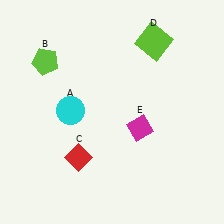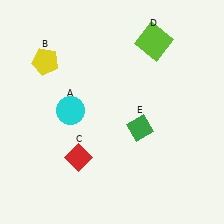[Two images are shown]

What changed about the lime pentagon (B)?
In Image 1, B is lime. In Image 2, it changed to yellow.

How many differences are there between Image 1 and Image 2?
There are 2 differences between the two images.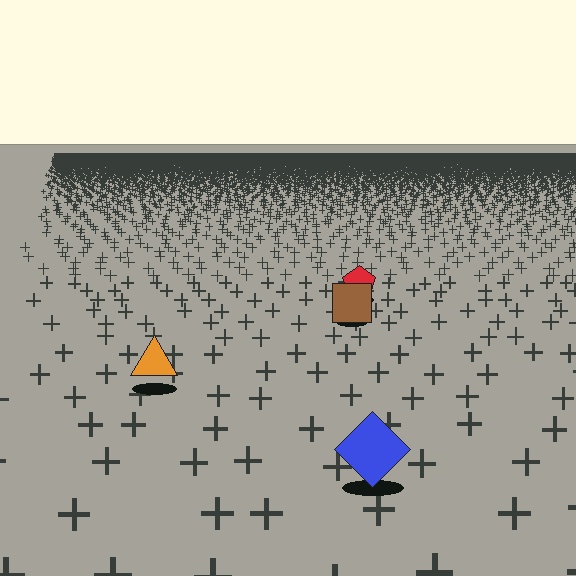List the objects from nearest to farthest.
From nearest to farthest: the blue diamond, the orange triangle, the brown square, the red pentagon.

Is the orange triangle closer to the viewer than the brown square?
Yes. The orange triangle is closer — you can tell from the texture gradient: the ground texture is coarser near it.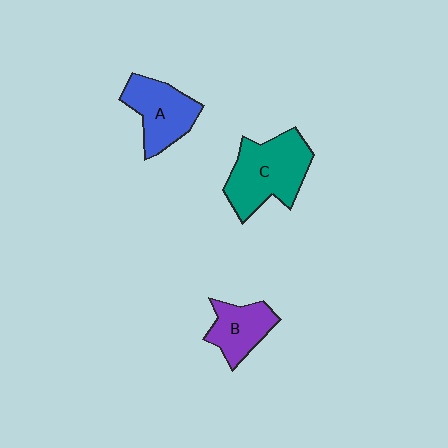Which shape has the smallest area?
Shape B (purple).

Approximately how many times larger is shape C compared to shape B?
Approximately 1.7 times.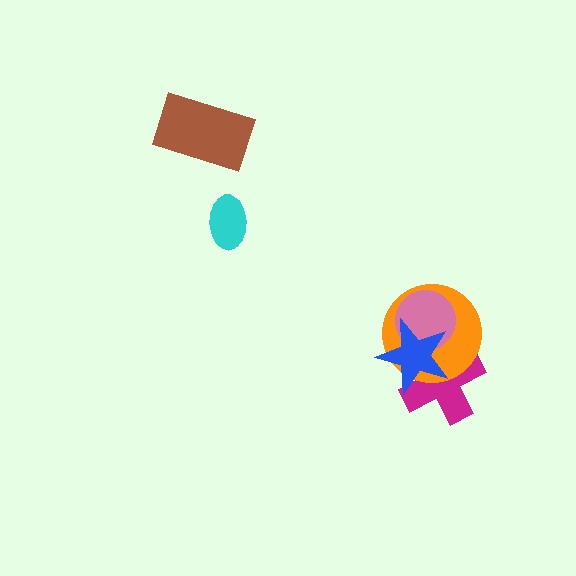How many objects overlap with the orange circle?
3 objects overlap with the orange circle.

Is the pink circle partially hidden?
Yes, it is partially covered by another shape.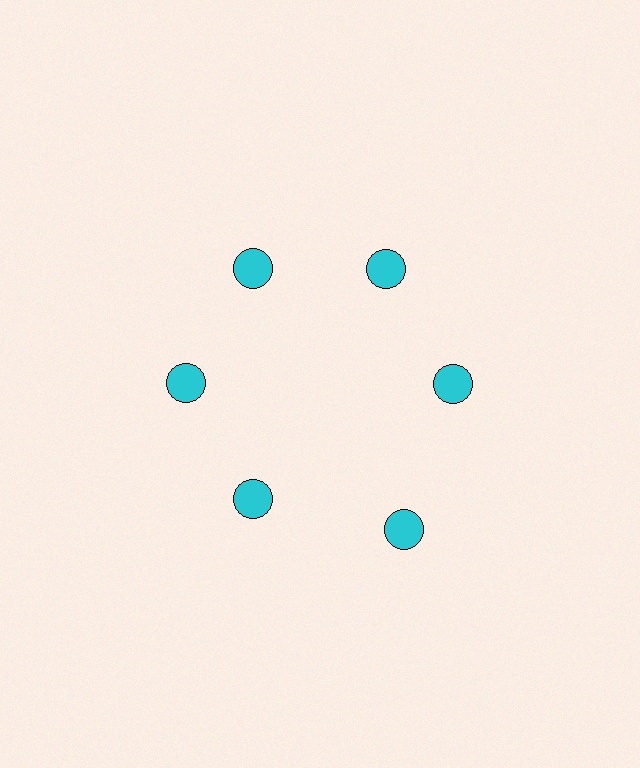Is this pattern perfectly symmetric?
No. The 6 cyan circles are arranged in a ring, but one element near the 5 o'clock position is pushed outward from the center, breaking the 6-fold rotational symmetry.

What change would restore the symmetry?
The symmetry would be restored by moving it inward, back onto the ring so that all 6 circles sit at equal angles and equal distance from the center.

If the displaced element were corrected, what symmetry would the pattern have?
It would have 6-fold rotational symmetry — the pattern would map onto itself every 60 degrees.